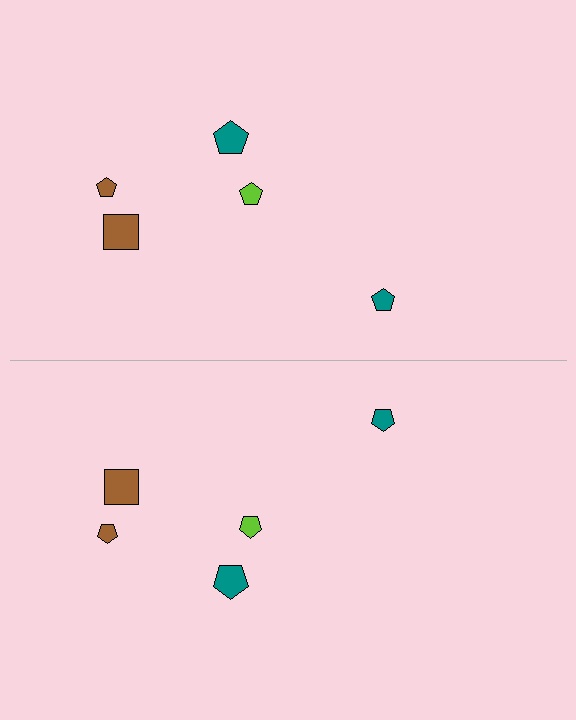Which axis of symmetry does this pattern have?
The pattern has a horizontal axis of symmetry running through the center of the image.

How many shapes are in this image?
There are 10 shapes in this image.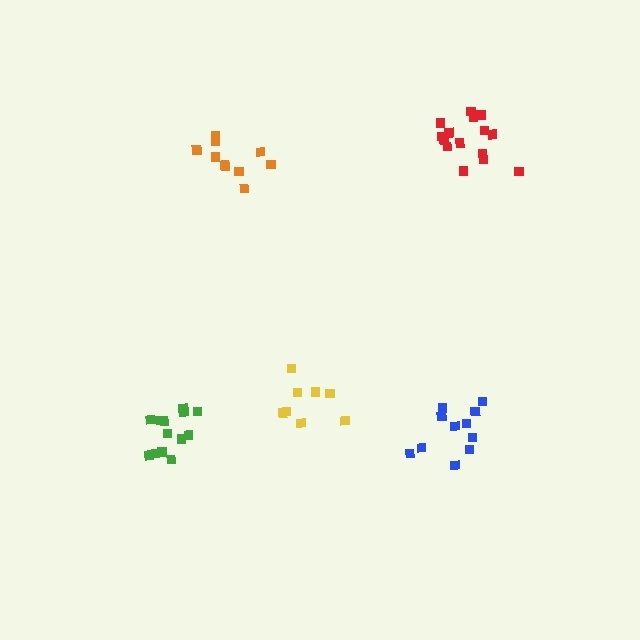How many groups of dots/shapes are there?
There are 5 groups.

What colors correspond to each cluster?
The clusters are colored: blue, green, yellow, red, orange.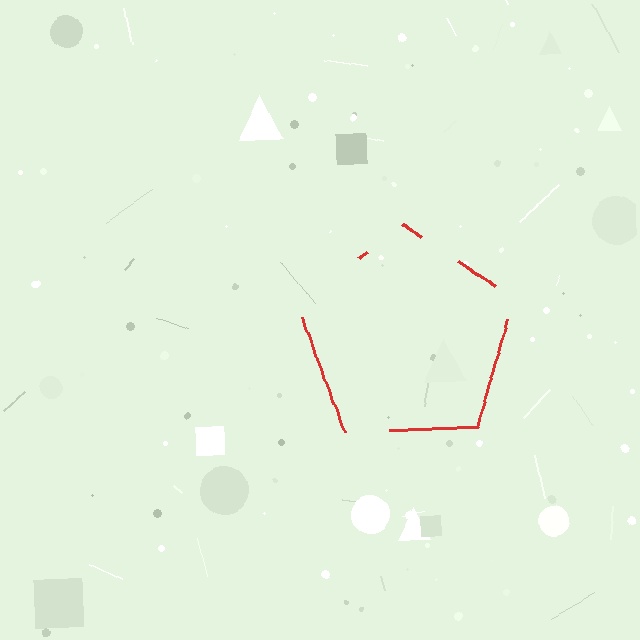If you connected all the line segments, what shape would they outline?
They would outline a pentagon.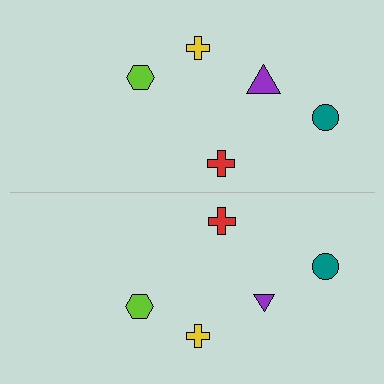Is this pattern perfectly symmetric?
No, the pattern is not perfectly symmetric. The purple triangle on the bottom side has a different size than its mirror counterpart.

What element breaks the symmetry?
The purple triangle on the bottom side has a different size than its mirror counterpart.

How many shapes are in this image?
There are 10 shapes in this image.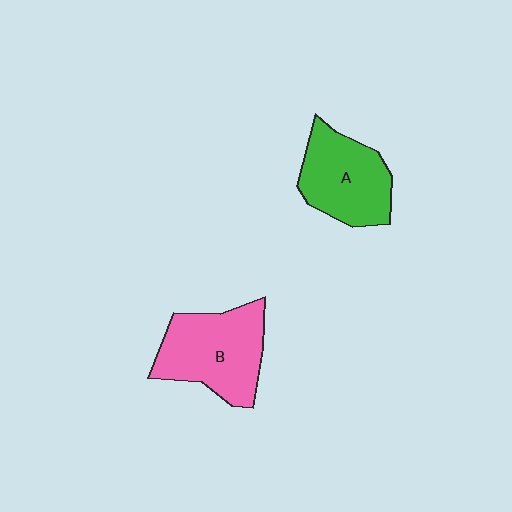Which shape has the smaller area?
Shape A (green).